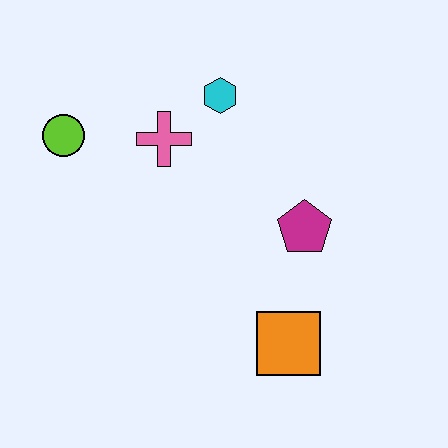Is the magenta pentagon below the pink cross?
Yes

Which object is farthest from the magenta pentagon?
The lime circle is farthest from the magenta pentagon.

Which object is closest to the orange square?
The magenta pentagon is closest to the orange square.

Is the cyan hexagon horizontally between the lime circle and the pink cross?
No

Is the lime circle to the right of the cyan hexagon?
No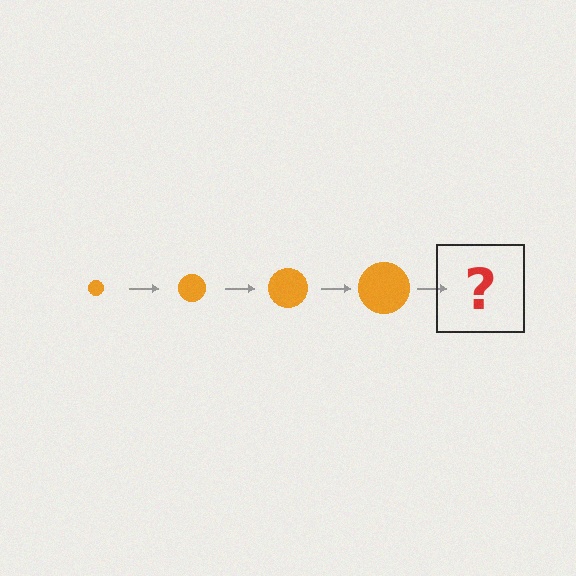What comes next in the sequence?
The next element should be an orange circle, larger than the previous one.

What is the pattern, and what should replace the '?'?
The pattern is that the circle gets progressively larger each step. The '?' should be an orange circle, larger than the previous one.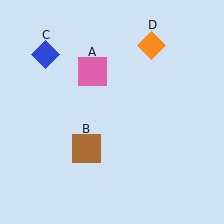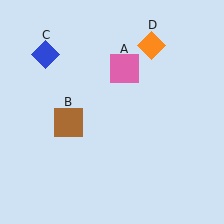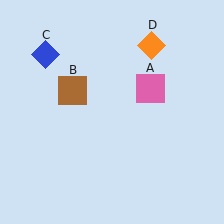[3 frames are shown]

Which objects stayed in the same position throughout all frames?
Blue diamond (object C) and orange diamond (object D) remained stationary.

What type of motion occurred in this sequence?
The pink square (object A), brown square (object B) rotated clockwise around the center of the scene.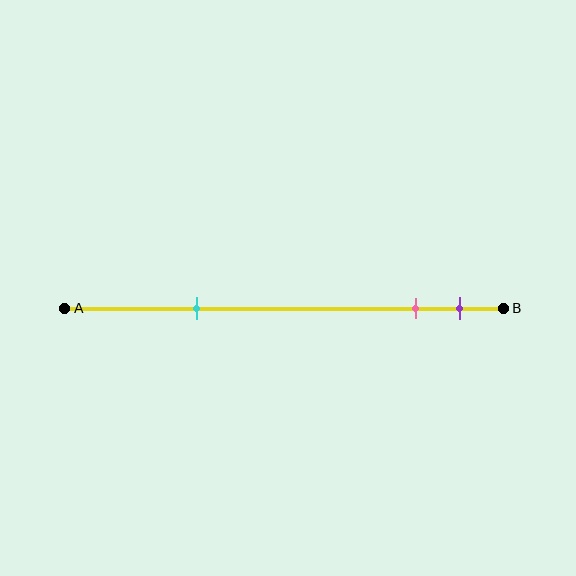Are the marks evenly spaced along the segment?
No, the marks are not evenly spaced.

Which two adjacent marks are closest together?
The pink and purple marks are the closest adjacent pair.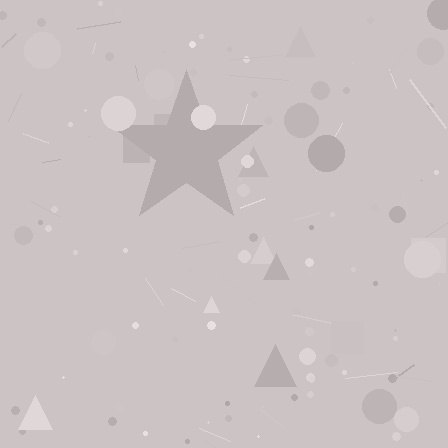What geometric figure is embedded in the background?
A star is embedded in the background.